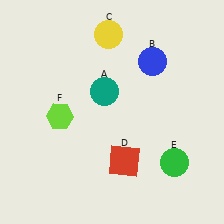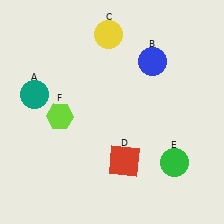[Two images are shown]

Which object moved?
The teal circle (A) moved left.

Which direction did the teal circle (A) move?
The teal circle (A) moved left.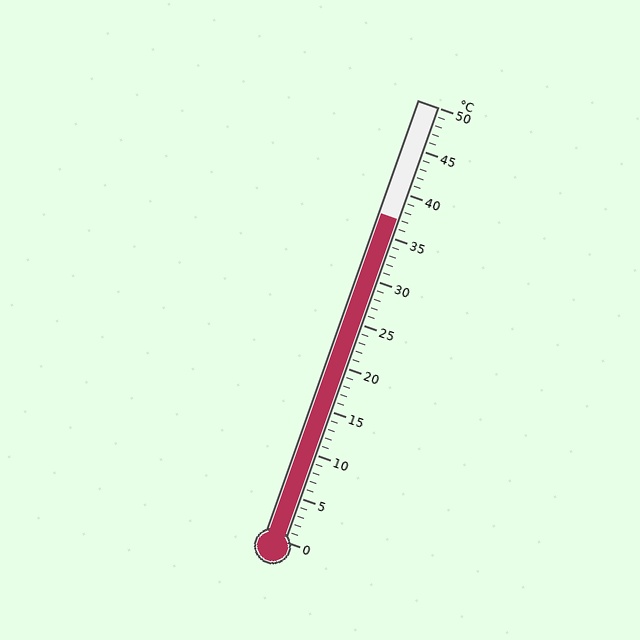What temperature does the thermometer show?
The thermometer shows approximately 37°C.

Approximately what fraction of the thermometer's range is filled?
The thermometer is filled to approximately 75% of its range.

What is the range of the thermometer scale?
The thermometer scale ranges from 0°C to 50°C.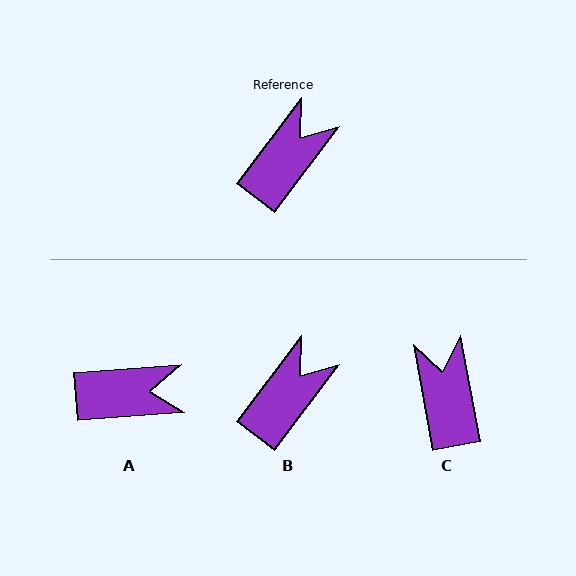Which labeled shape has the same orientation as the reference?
B.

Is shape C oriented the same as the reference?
No, it is off by about 47 degrees.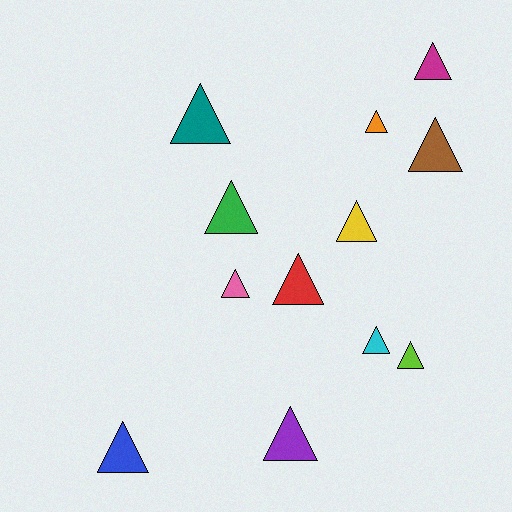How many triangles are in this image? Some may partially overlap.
There are 12 triangles.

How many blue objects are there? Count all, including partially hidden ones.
There is 1 blue object.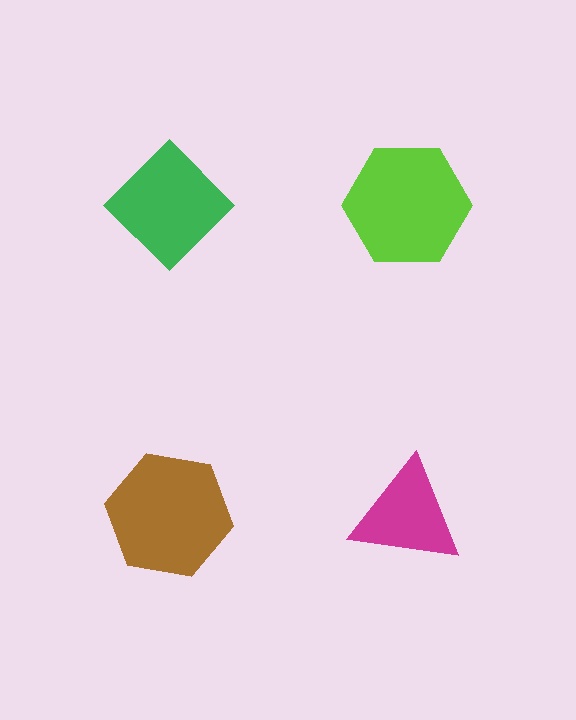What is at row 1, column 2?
A lime hexagon.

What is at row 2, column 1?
A brown hexagon.